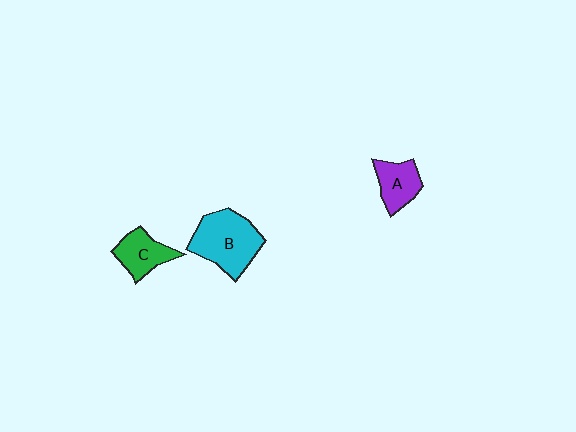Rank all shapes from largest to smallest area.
From largest to smallest: B (cyan), C (green), A (purple).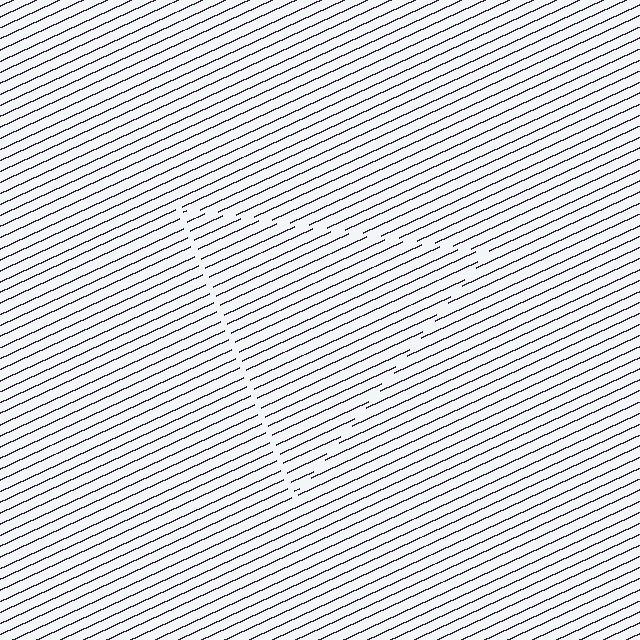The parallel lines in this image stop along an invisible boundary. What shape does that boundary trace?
An illusory triangle. The interior of the shape contains the same grating, shifted by half a period — the contour is defined by the phase discontinuity where line-ends from the inner and outer gratings abut.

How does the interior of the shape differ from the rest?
The interior of the shape contains the same grating, shifted by half a period — the contour is defined by the phase discontinuity where line-ends from the inner and outer gratings abut.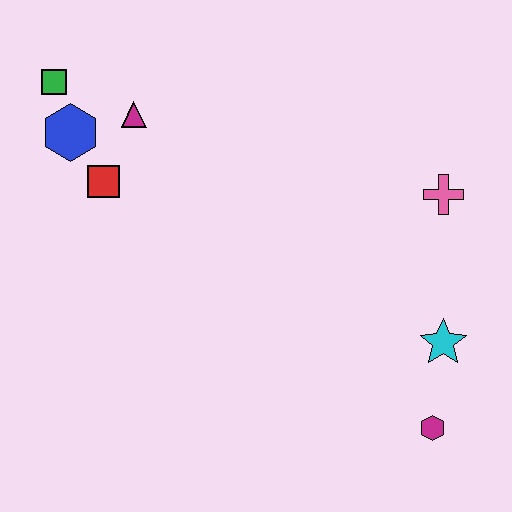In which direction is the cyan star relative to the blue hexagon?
The cyan star is to the right of the blue hexagon.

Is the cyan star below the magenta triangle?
Yes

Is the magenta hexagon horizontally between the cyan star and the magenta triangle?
Yes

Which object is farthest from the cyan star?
The green square is farthest from the cyan star.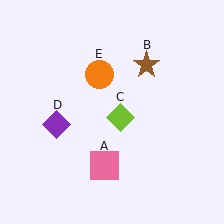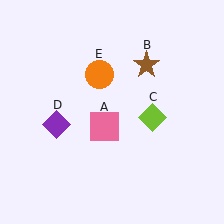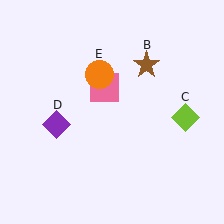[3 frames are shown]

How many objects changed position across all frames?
2 objects changed position: pink square (object A), lime diamond (object C).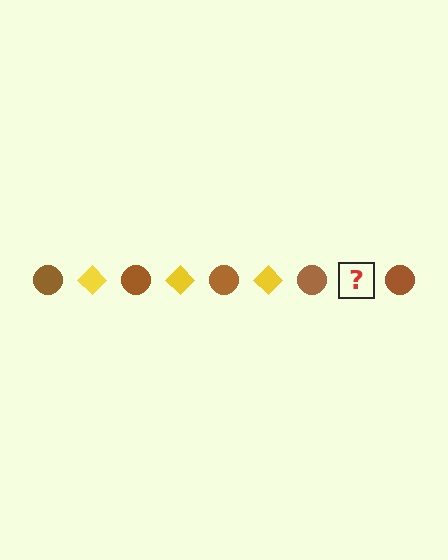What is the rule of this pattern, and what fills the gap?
The rule is that the pattern alternates between brown circle and yellow diamond. The gap should be filled with a yellow diamond.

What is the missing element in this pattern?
The missing element is a yellow diamond.